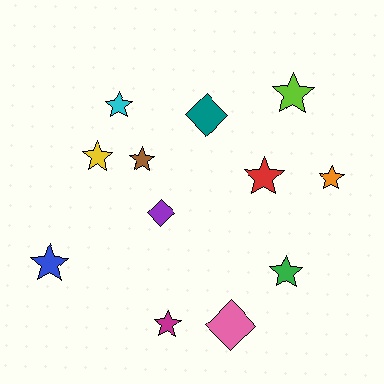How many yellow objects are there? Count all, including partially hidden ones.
There is 1 yellow object.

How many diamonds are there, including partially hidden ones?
There are 3 diamonds.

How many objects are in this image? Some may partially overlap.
There are 12 objects.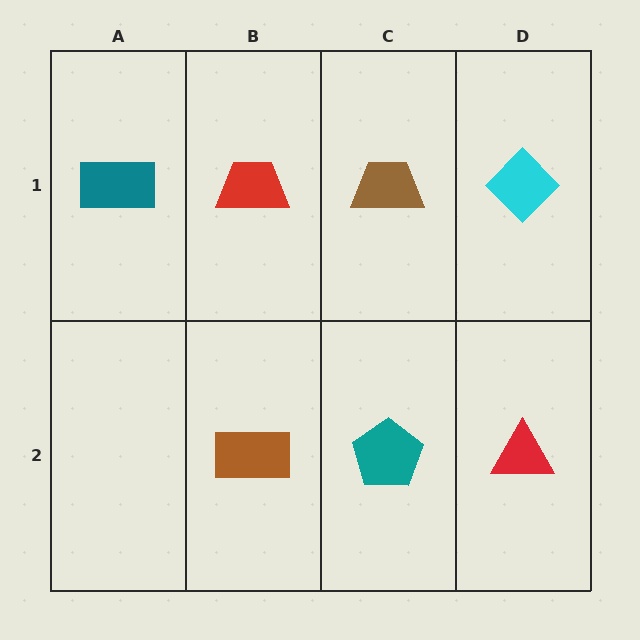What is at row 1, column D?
A cyan diamond.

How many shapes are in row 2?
3 shapes.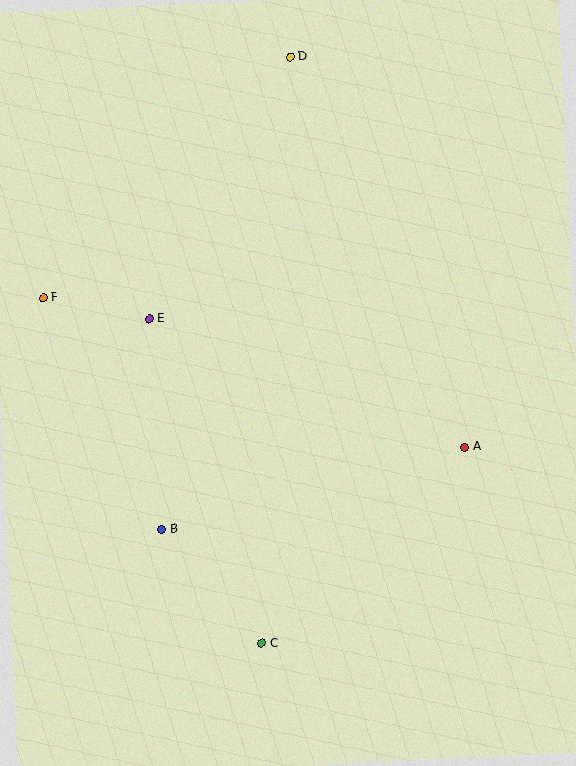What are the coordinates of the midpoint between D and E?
The midpoint between D and E is at (220, 188).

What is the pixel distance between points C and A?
The distance between C and A is 282 pixels.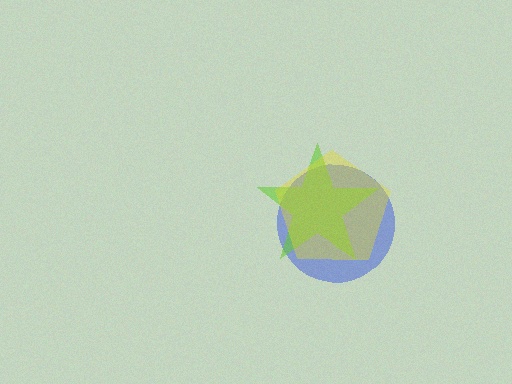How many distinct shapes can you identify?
There are 3 distinct shapes: a blue circle, a lime star, a yellow pentagon.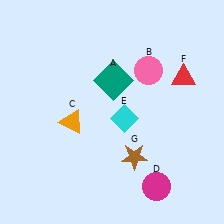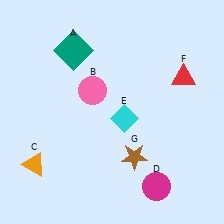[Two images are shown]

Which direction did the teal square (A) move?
The teal square (A) moved left.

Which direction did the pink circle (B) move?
The pink circle (B) moved left.